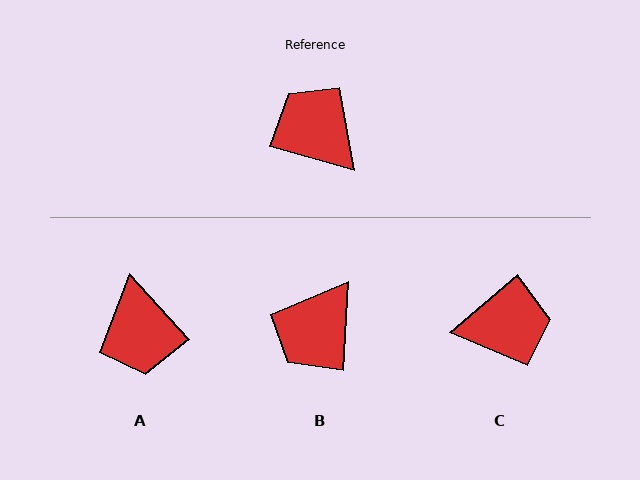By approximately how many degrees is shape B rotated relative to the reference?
Approximately 102 degrees counter-clockwise.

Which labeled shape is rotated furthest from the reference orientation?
A, about 148 degrees away.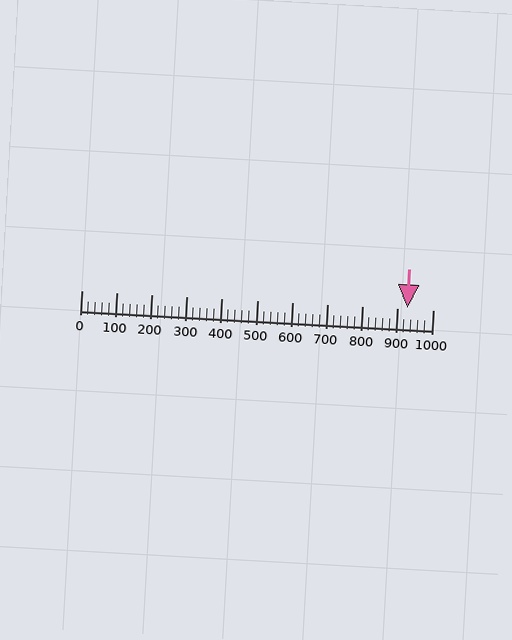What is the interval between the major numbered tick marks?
The major tick marks are spaced 100 units apart.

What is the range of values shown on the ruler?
The ruler shows values from 0 to 1000.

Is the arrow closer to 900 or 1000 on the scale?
The arrow is closer to 900.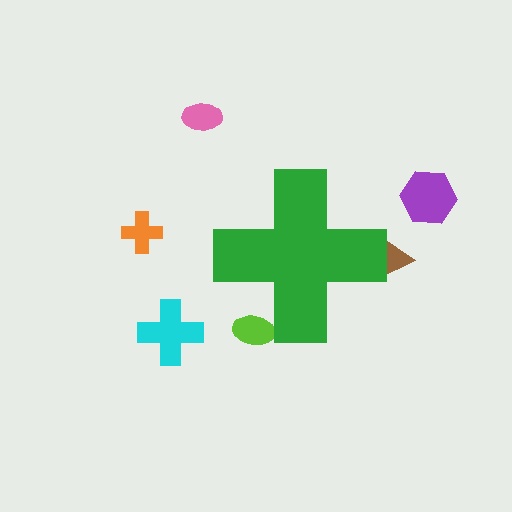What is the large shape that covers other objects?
A green cross.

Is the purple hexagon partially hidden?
No, the purple hexagon is fully visible.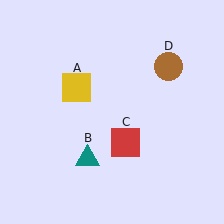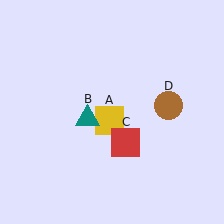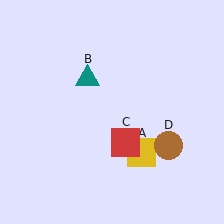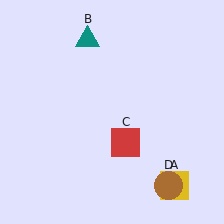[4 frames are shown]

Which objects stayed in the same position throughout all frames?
Red square (object C) remained stationary.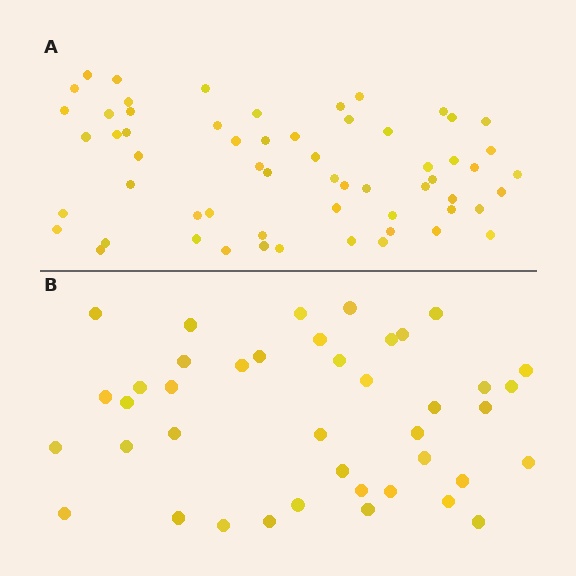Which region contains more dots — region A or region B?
Region A (the top region) has more dots.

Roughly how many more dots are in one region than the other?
Region A has approximately 20 more dots than region B.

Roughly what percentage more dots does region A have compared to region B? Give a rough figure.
About 45% more.